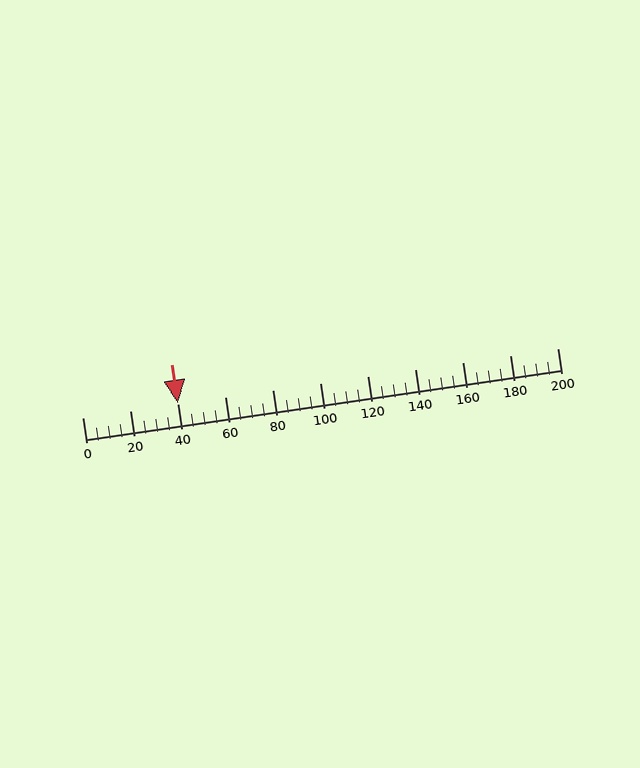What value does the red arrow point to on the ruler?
The red arrow points to approximately 40.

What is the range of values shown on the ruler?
The ruler shows values from 0 to 200.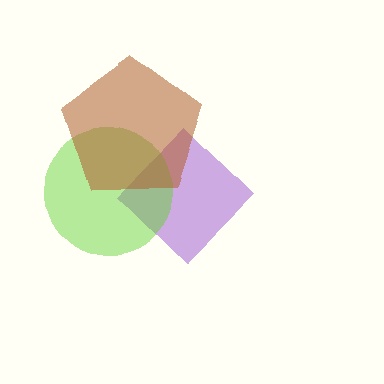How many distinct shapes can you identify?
There are 3 distinct shapes: a purple diamond, a lime circle, a brown pentagon.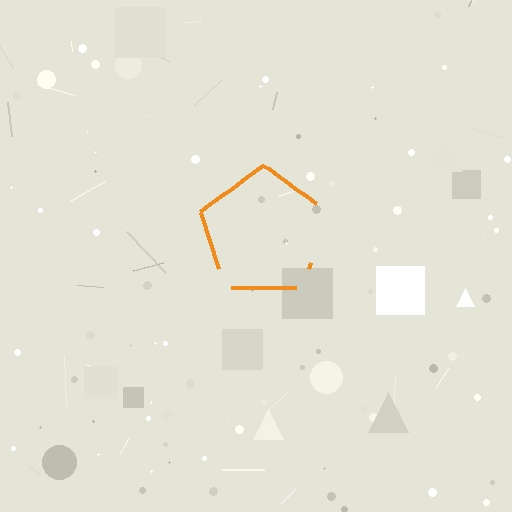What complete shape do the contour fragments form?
The contour fragments form a pentagon.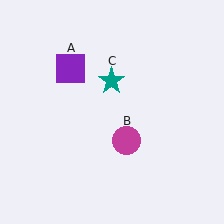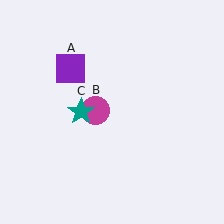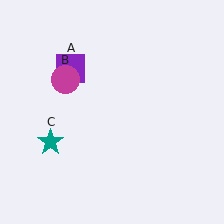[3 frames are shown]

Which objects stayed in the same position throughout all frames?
Purple square (object A) remained stationary.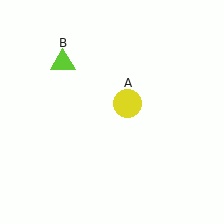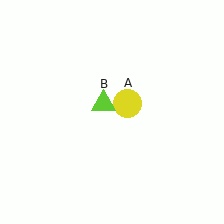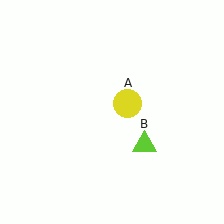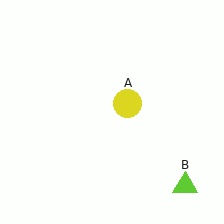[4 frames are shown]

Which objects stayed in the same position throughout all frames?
Yellow circle (object A) remained stationary.